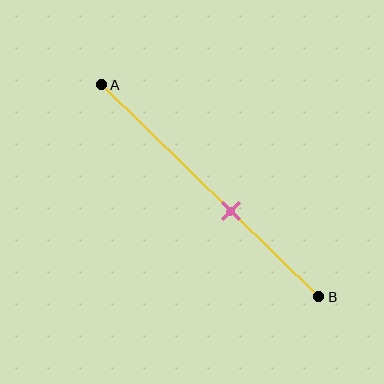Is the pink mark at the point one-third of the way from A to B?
No, the mark is at about 60% from A, not at the 33% one-third point.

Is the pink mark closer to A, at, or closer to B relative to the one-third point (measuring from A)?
The pink mark is closer to point B than the one-third point of segment AB.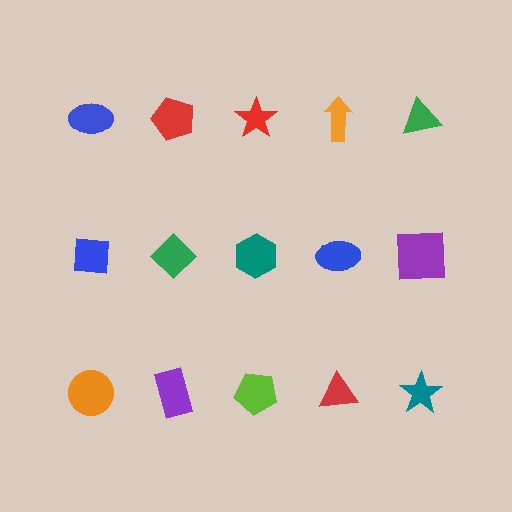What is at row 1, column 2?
A red pentagon.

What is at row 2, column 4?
A blue ellipse.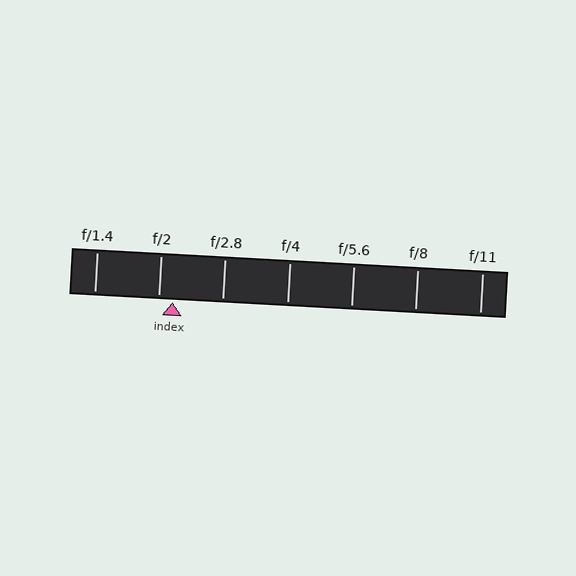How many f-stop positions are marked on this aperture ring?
There are 7 f-stop positions marked.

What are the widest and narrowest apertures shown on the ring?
The widest aperture shown is f/1.4 and the narrowest is f/11.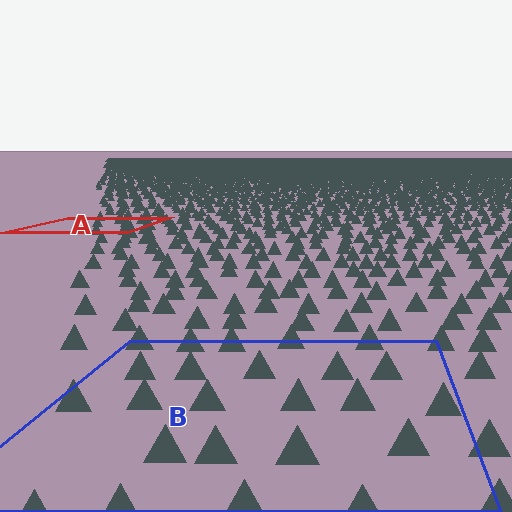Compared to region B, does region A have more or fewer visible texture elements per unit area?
Region A has more texture elements per unit area — they are packed more densely because it is farther away.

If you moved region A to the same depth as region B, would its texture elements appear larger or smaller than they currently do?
They would appear larger. At a closer depth, the same texture elements are projected at a bigger on-screen size.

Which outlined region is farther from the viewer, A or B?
Region A is farther from the viewer — the texture elements inside it appear smaller and more densely packed.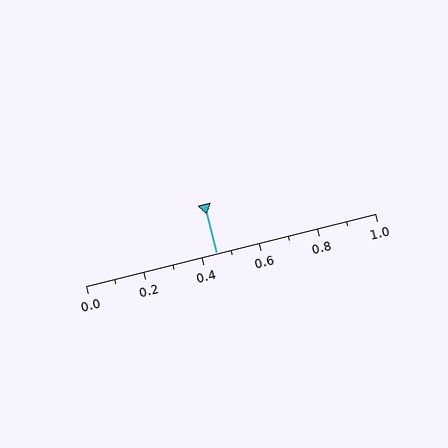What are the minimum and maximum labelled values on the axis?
The axis runs from 0.0 to 1.0.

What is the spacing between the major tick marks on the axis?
The major ticks are spaced 0.2 apart.